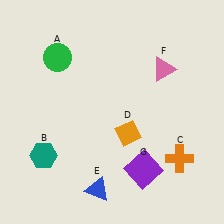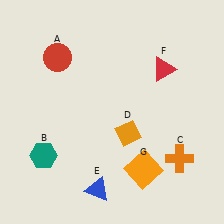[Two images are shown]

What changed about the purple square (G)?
In Image 1, G is purple. In Image 2, it changed to orange.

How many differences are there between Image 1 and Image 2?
There are 3 differences between the two images.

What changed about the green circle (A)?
In Image 1, A is green. In Image 2, it changed to red.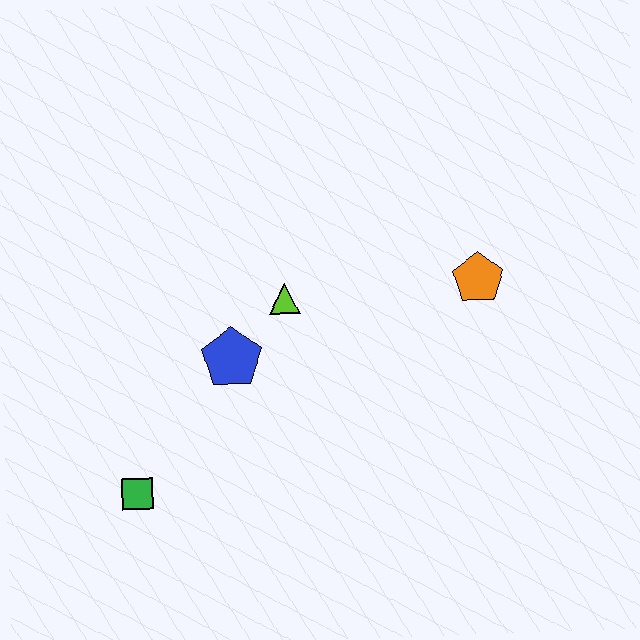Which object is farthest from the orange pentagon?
The green square is farthest from the orange pentagon.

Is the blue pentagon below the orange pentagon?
Yes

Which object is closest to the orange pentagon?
The lime triangle is closest to the orange pentagon.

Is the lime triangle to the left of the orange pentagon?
Yes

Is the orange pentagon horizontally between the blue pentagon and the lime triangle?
No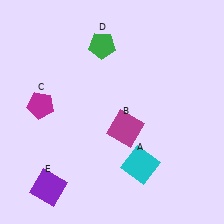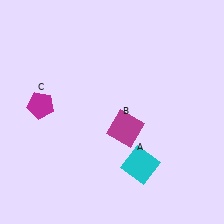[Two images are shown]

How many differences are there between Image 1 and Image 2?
There are 2 differences between the two images.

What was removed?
The green pentagon (D), the purple square (E) were removed in Image 2.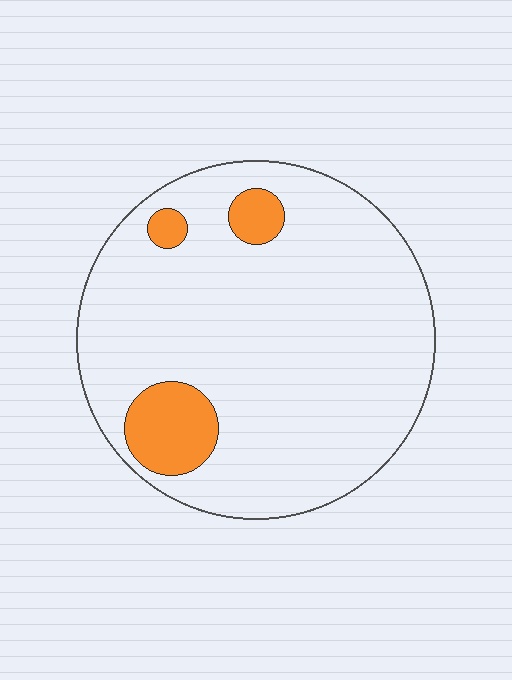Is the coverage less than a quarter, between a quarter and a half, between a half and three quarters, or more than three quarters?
Less than a quarter.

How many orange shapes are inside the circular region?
3.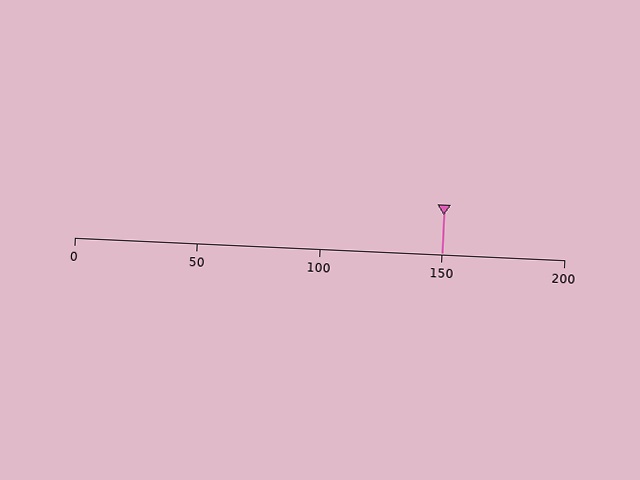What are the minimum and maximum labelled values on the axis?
The axis runs from 0 to 200.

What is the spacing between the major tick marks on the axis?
The major ticks are spaced 50 apart.